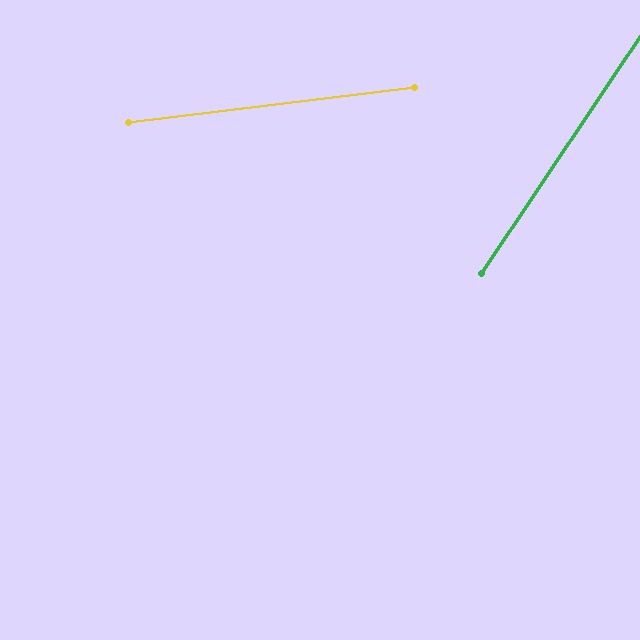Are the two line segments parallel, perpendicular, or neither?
Neither parallel nor perpendicular — they differ by about 49°.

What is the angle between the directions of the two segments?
Approximately 49 degrees.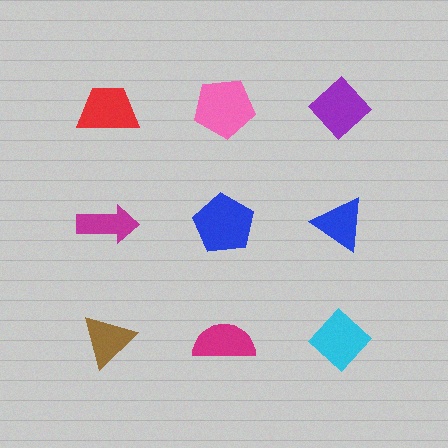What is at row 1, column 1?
A red trapezoid.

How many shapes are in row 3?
3 shapes.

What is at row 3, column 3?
A cyan diamond.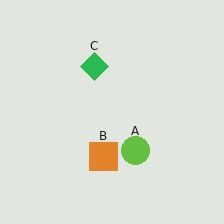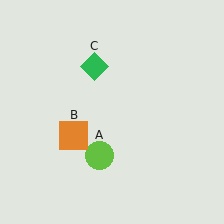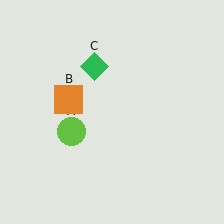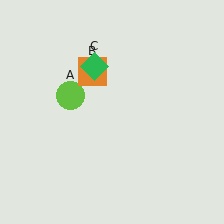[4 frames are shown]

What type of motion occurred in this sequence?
The lime circle (object A), orange square (object B) rotated clockwise around the center of the scene.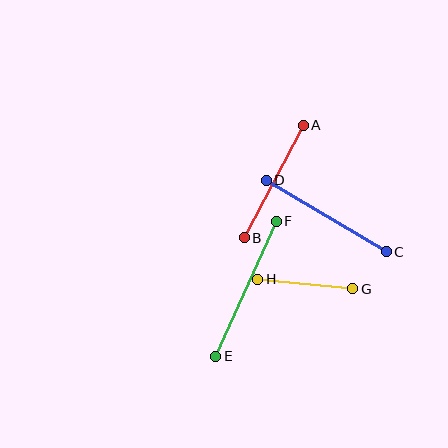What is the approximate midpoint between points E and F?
The midpoint is at approximately (246, 289) pixels.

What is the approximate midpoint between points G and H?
The midpoint is at approximately (305, 284) pixels.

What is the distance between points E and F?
The distance is approximately 148 pixels.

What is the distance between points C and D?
The distance is approximately 140 pixels.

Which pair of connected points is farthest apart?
Points E and F are farthest apart.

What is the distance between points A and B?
The distance is approximately 127 pixels.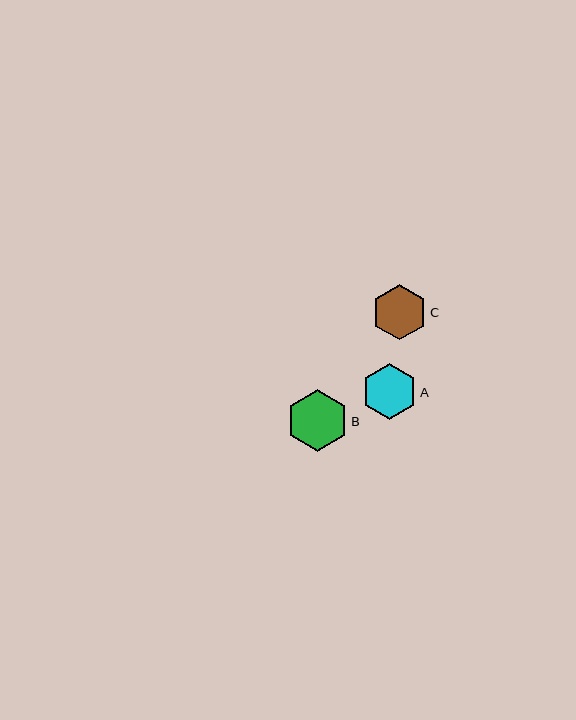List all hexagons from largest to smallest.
From largest to smallest: B, A, C.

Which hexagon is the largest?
Hexagon B is the largest with a size of approximately 62 pixels.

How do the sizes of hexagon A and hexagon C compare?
Hexagon A and hexagon C are approximately the same size.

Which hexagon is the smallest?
Hexagon C is the smallest with a size of approximately 55 pixels.